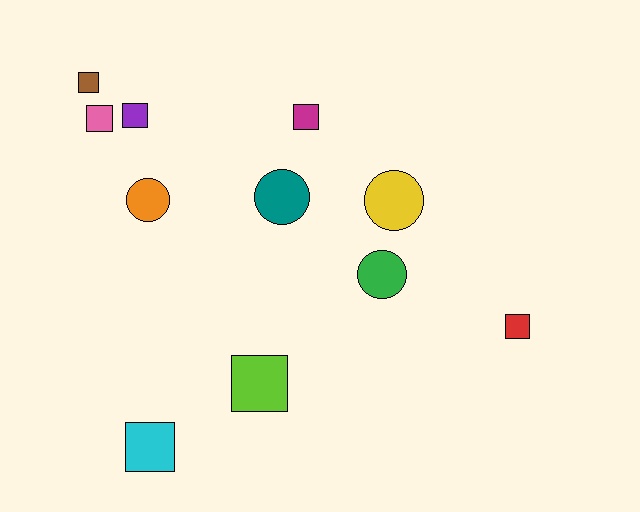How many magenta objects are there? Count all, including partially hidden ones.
There is 1 magenta object.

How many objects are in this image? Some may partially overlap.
There are 11 objects.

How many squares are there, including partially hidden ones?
There are 7 squares.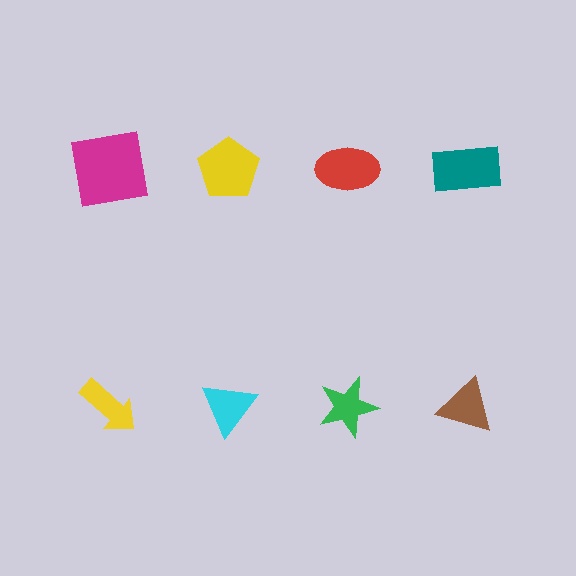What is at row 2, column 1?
A yellow arrow.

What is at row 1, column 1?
A magenta square.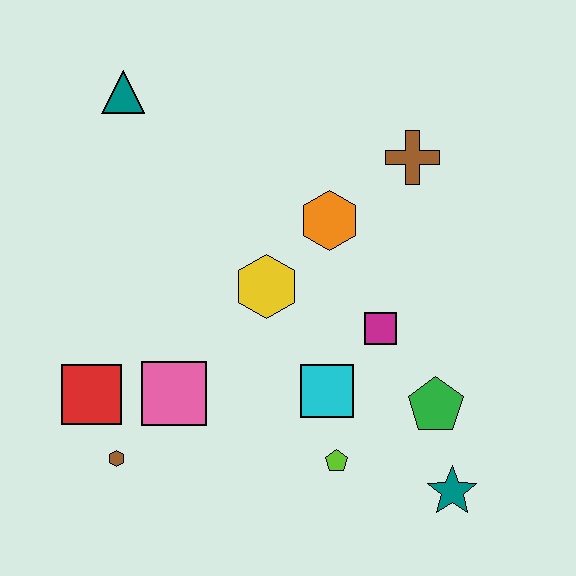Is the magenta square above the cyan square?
Yes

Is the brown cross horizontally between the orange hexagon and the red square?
No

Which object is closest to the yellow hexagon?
The orange hexagon is closest to the yellow hexagon.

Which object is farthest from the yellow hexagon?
The teal star is farthest from the yellow hexagon.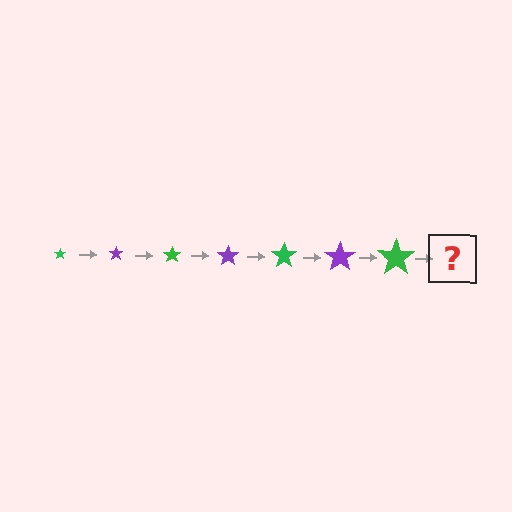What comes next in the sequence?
The next element should be a purple star, larger than the previous one.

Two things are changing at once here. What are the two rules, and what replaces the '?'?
The two rules are that the star grows larger each step and the color cycles through green and purple. The '?' should be a purple star, larger than the previous one.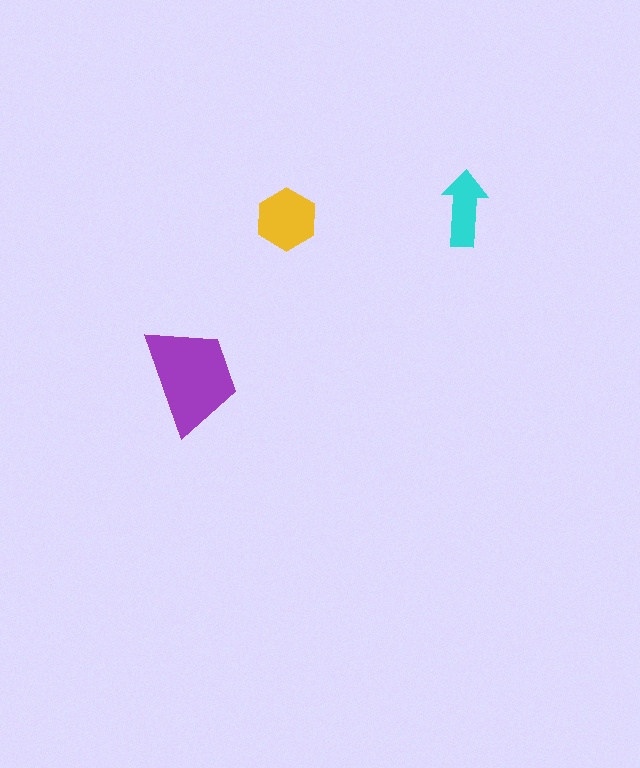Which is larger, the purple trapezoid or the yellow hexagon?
The purple trapezoid.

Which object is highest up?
The cyan arrow is topmost.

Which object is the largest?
The purple trapezoid.